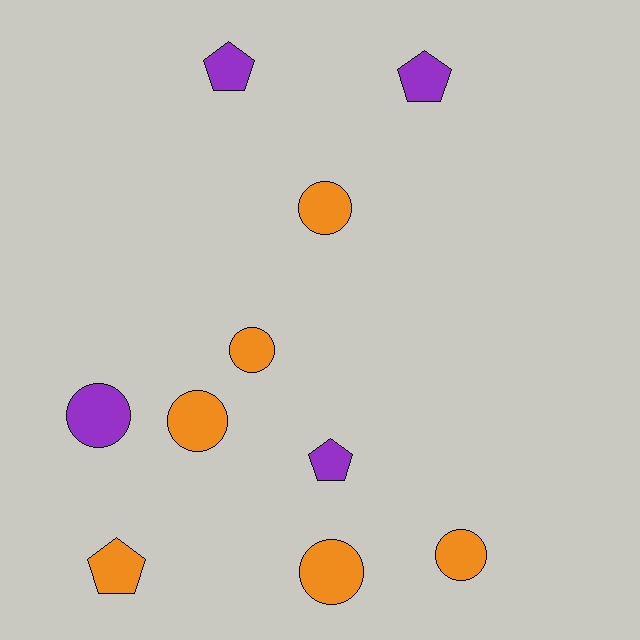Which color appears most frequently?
Orange, with 6 objects.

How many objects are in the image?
There are 10 objects.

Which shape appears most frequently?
Circle, with 6 objects.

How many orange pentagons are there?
There is 1 orange pentagon.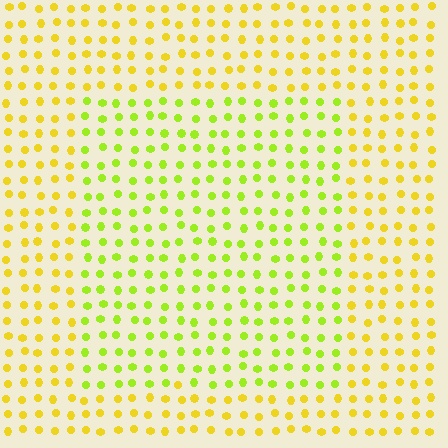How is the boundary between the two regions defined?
The boundary is defined purely by a slight shift in hue (about 32 degrees). Spacing, size, and orientation are identical on both sides.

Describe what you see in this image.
The image is filled with small yellow elements in a uniform arrangement. A rectangle-shaped region is visible where the elements are tinted to a slightly different hue, forming a subtle color boundary.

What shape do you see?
I see a rectangle.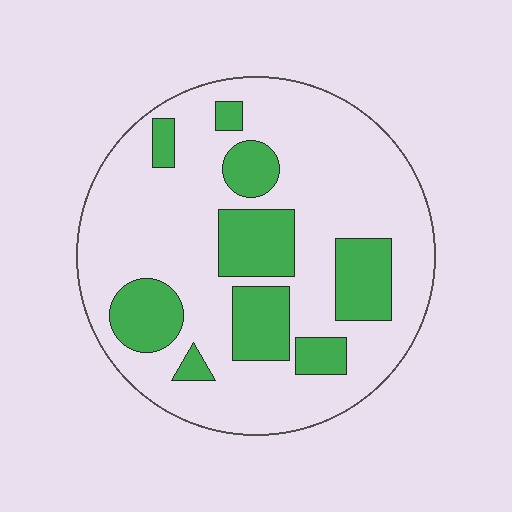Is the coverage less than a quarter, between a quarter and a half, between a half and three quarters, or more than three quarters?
Between a quarter and a half.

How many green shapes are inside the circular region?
9.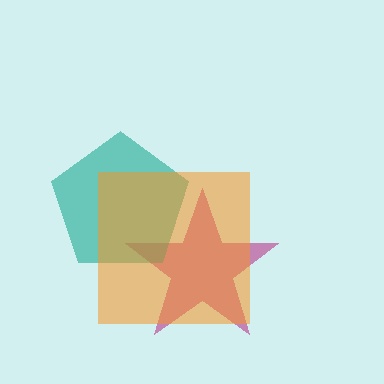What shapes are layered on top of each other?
The layered shapes are: a magenta star, a teal pentagon, an orange square.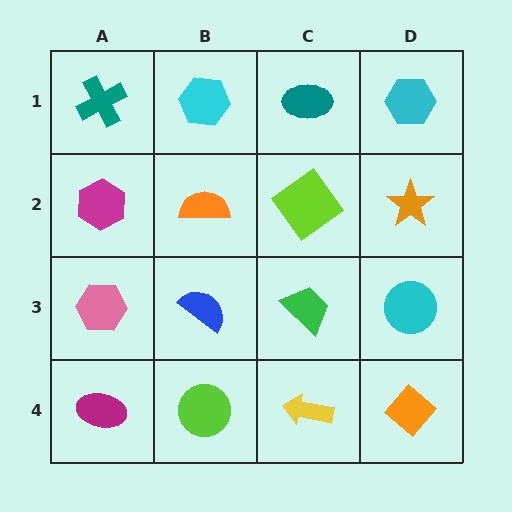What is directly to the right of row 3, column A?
A blue semicircle.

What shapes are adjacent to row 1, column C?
A lime diamond (row 2, column C), a cyan hexagon (row 1, column B), a cyan hexagon (row 1, column D).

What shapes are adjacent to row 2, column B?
A cyan hexagon (row 1, column B), a blue semicircle (row 3, column B), a magenta hexagon (row 2, column A), a lime diamond (row 2, column C).